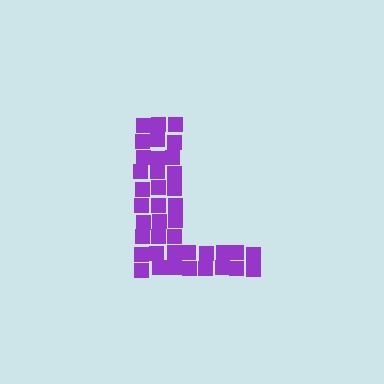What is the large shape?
The large shape is the letter L.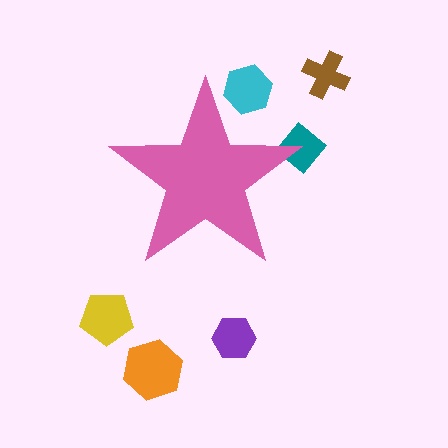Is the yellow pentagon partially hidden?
No, the yellow pentagon is fully visible.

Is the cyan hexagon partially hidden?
Yes, the cyan hexagon is partially hidden behind the pink star.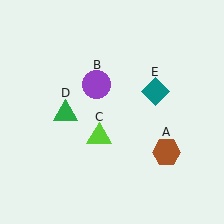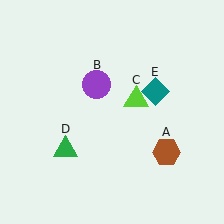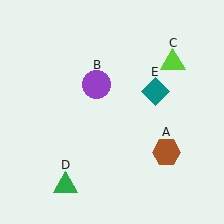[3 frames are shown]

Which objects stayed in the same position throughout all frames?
Brown hexagon (object A) and purple circle (object B) and teal diamond (object E) remained stationary.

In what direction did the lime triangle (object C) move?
The lime triangle (object C) moved up and to the right.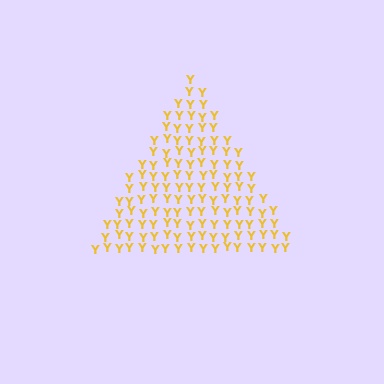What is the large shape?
The large shape is a triangle.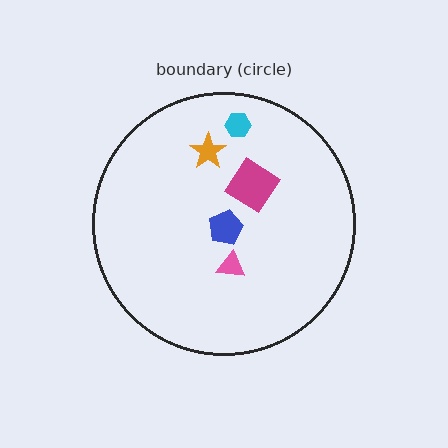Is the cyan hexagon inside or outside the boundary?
Inside.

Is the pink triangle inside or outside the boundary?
Inside.